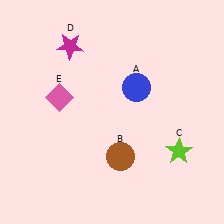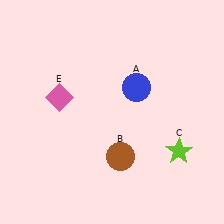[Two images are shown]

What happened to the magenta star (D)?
The magenta star (D) was removed in Image 2. It was in the top-left area of Image 1.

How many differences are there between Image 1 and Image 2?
There is 1 difference between the two images.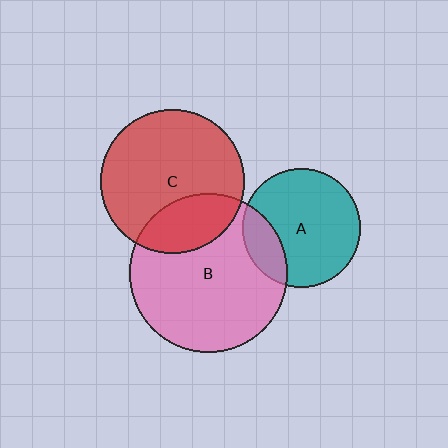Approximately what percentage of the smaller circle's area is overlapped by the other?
Approximately 20%.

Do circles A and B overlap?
Yes.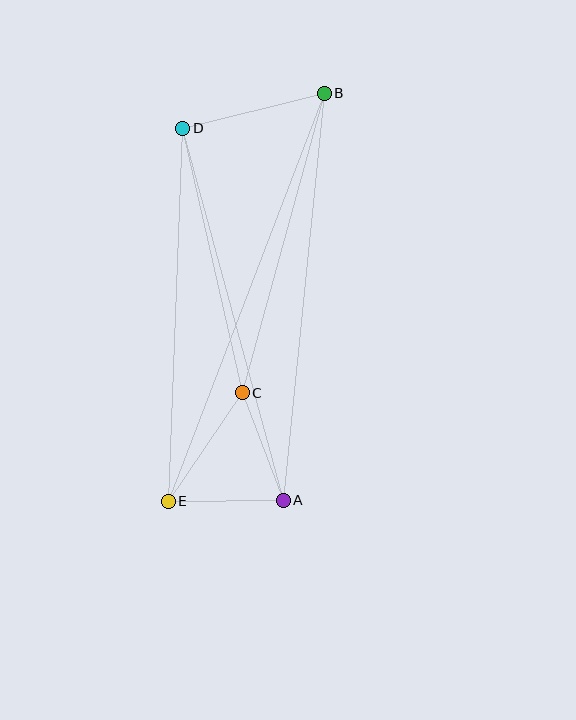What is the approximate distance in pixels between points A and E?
The distance between A and E is approximately 115 pixels.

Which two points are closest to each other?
Points A and C are closest to each other.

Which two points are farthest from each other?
Points B and E are farthest from each other.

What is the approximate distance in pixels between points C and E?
The distance between C and E is approximately 131 pixels.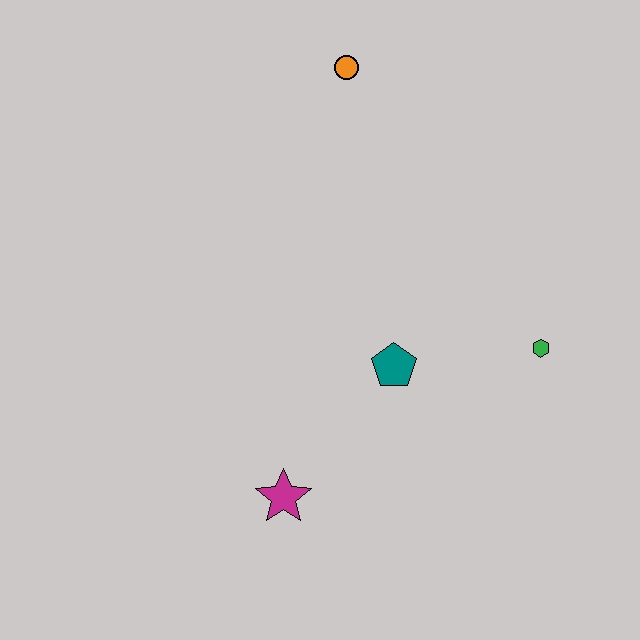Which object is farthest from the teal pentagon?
The orange circle is farthest from the teal pentagon.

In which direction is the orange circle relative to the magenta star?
The orange circle is above the magenta star.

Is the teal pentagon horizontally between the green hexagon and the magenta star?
Yes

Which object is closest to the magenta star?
The teal pentagon is closest to the magenta star.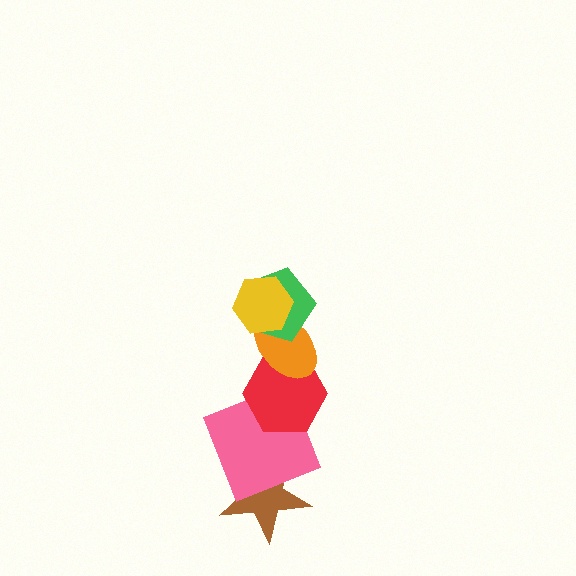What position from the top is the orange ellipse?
The orange ellipse is 3rd from the top.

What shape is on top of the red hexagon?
The orange ellipse is on top of the red hexagon.